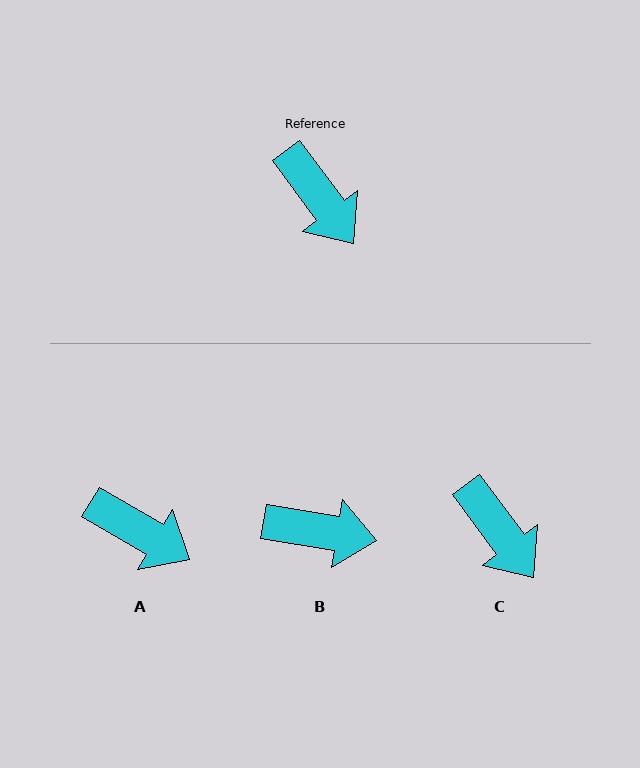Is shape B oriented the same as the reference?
No, it is off by about 44 degrees.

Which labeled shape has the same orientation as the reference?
C.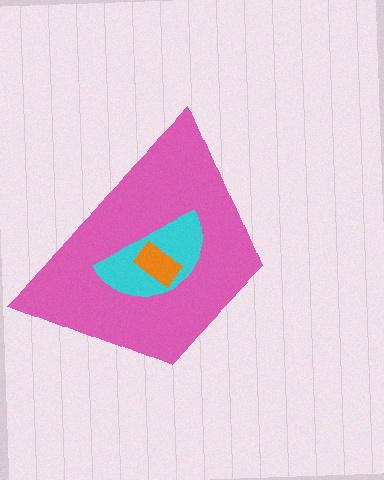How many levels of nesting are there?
3.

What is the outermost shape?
The pink trapezoid.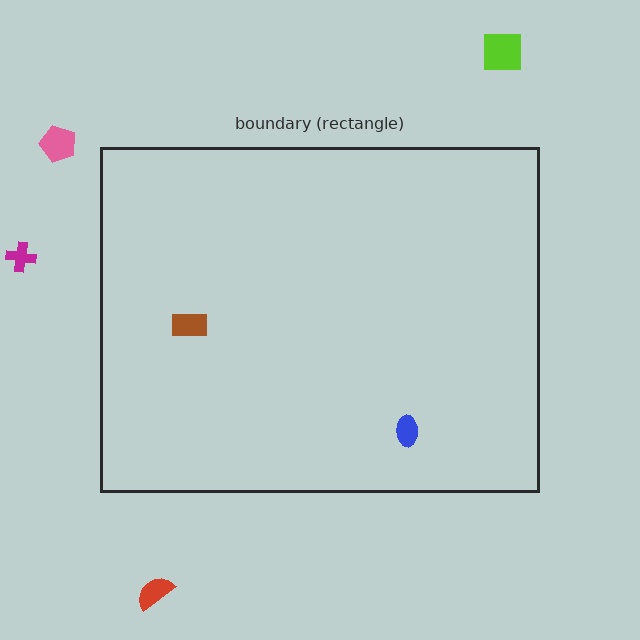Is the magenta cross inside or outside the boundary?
Outside.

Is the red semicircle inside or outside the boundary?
Outside.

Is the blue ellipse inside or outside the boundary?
Inside.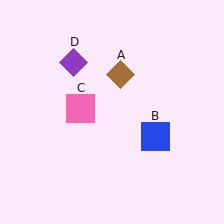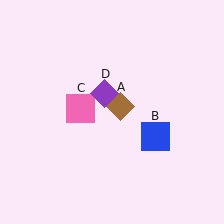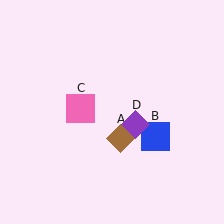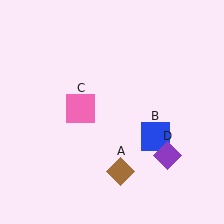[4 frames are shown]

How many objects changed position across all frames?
2 objects changed position: brown diamond (object A), purple diamond (object D).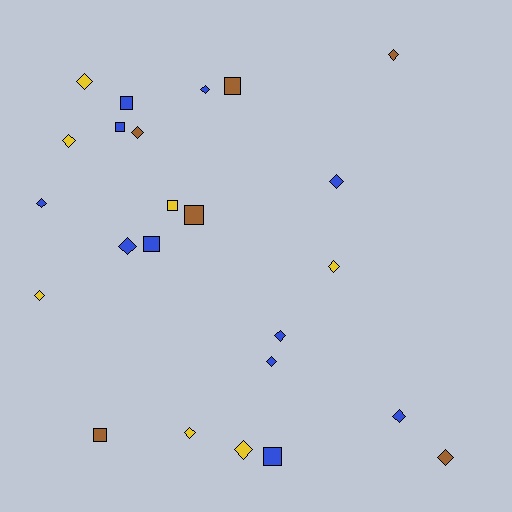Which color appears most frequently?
Blue, with 11 objects.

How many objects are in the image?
There are 24 objects.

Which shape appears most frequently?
Diamond, with 16 objects.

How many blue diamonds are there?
There are 7 blue diamonds.